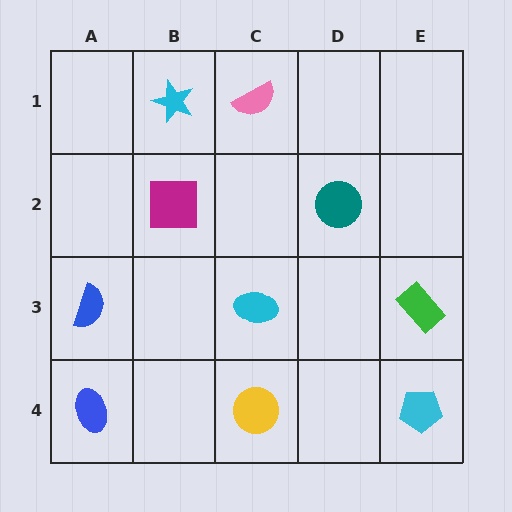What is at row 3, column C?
A cyan ellipse.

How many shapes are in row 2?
2 shapes.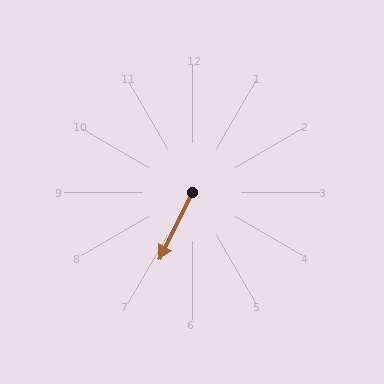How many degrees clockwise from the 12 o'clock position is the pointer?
Approximately 206 degrees.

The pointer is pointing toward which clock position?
Roughly 7 o'clock.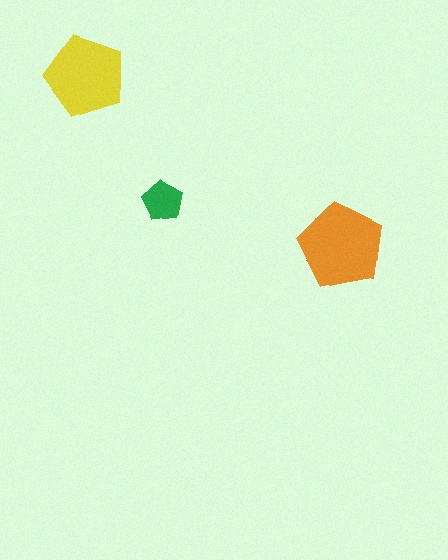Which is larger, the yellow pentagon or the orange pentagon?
The orange one.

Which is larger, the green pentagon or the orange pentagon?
The orange one.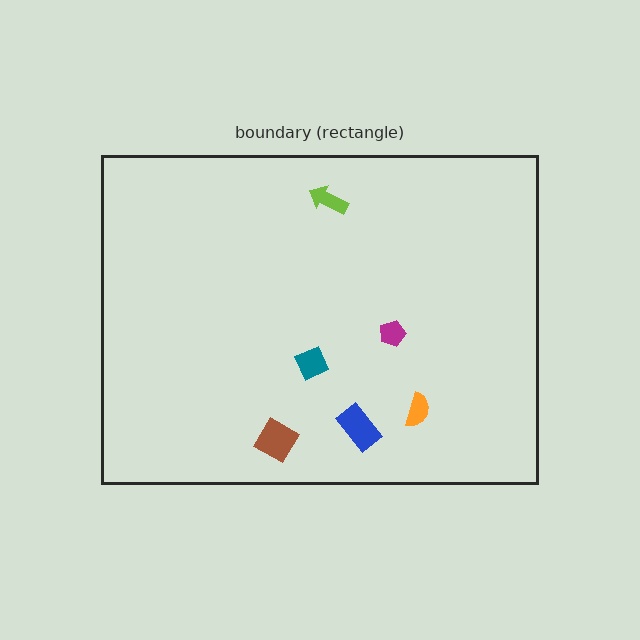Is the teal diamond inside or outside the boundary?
Inside.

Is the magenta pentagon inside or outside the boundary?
Inside.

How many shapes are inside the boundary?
6 inside, 0 outside.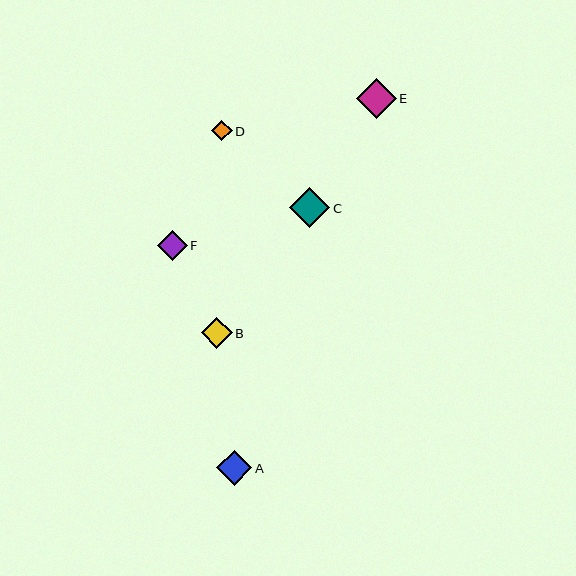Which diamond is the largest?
Diamond C is the largest with a size of approximately 41 pixels.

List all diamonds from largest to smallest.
From largest to smallest: C, E, A, B, F, D.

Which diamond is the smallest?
Diamond D is the smallest with a size of approximately 20 pixels.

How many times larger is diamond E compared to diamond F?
Diamond E is approximately 1.3 times the size of diamond F.